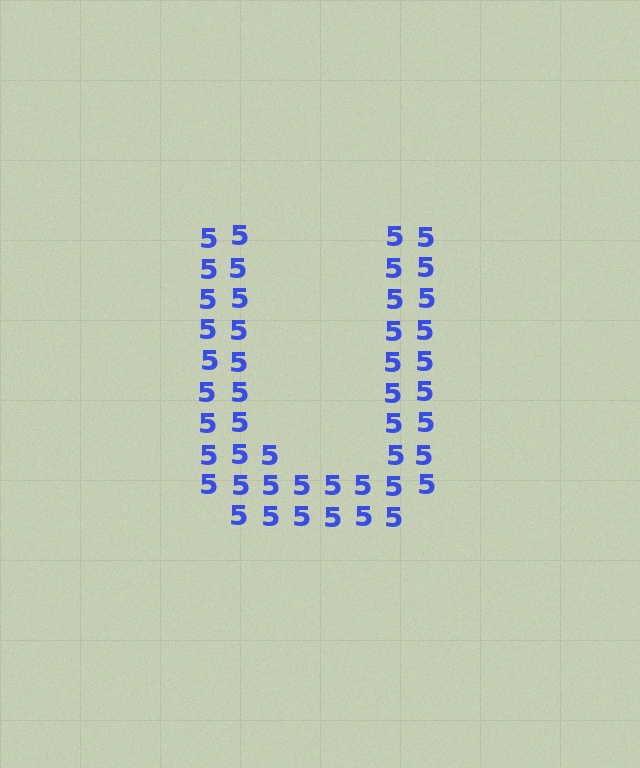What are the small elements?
The small elements are digit 5's.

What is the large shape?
The large shape is the letter U.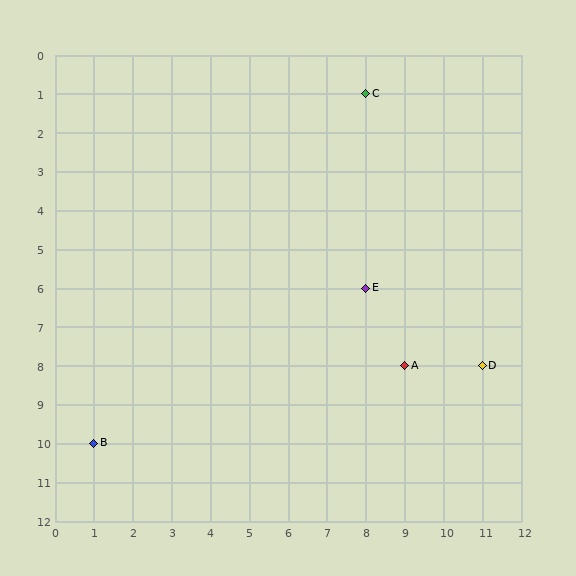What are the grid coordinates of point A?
Point A is at grid coordinates (9, 8).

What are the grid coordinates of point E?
Point E is at grid coordinates (8, 6).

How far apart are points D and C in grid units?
Points D and C are 3 columns and 7 rows apart (about 7.6 grid units diagonally).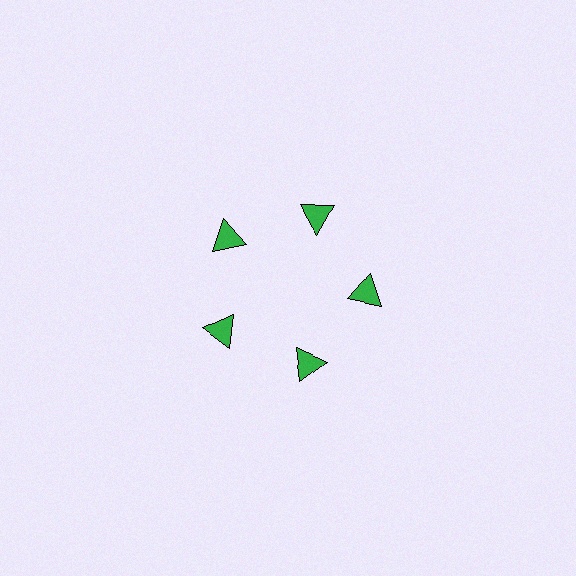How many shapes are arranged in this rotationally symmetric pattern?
There are 5 shapes, arranged in 5 groups of 1.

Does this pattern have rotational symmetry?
Yes, this pattern has 5-fold rotational symmetry. It looks the same after rotating 72 degrees around the center.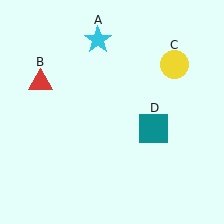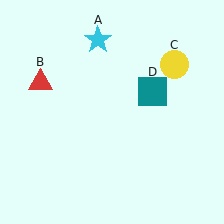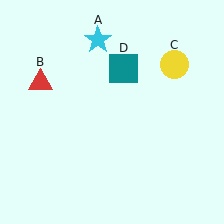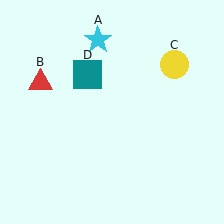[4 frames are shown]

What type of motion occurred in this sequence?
The teal square (object D) rotated counterclockwise around the center of the scene.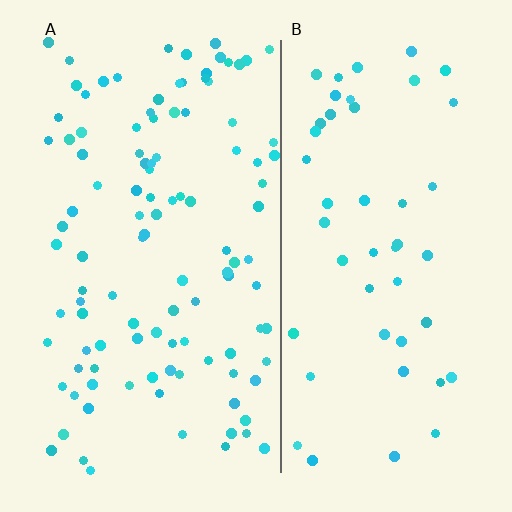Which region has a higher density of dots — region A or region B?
A (the left).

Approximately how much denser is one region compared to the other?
Approximately 2.2× — region A over region B.